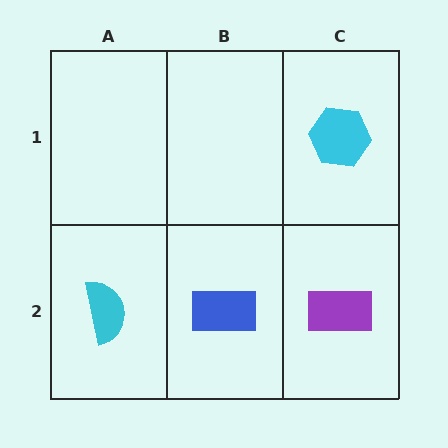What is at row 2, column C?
A purple rectangle.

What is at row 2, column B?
A blue rectangle.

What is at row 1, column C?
A cyan hexagon.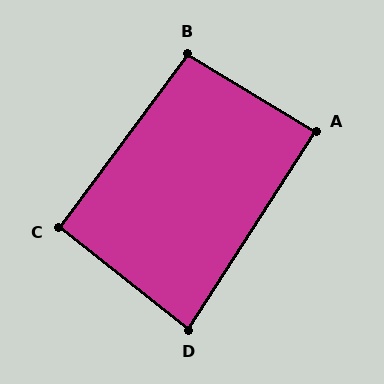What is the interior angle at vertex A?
Approximately 88 degrees (approximately right).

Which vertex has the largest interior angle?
B, at approximately 96 degrees.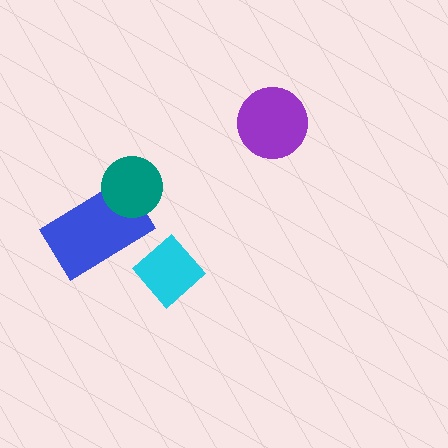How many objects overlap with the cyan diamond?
0 objects overlap with the cyan diamond.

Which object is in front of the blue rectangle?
The teal circle is in front of the blue rectangle.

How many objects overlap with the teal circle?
1 object overlaps with the teal circle.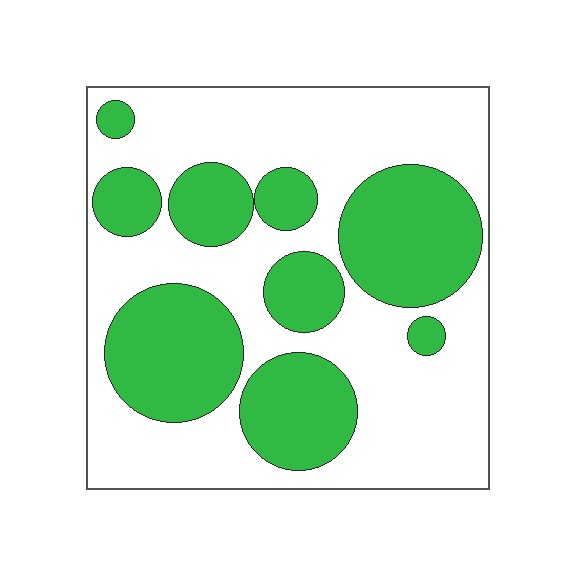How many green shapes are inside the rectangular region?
9.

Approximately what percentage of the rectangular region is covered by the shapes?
Approximately 40%.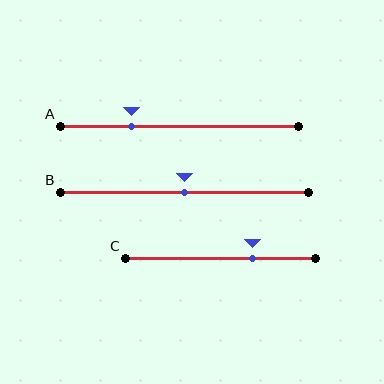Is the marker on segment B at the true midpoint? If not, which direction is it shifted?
Yes, the marker on segment B is at the true midpoint.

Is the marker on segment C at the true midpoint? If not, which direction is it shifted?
No, the marker on segment C is shifted to the right by about 17% of the segment length.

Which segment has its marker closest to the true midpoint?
Segment B has its marker closest to the true midpoint.